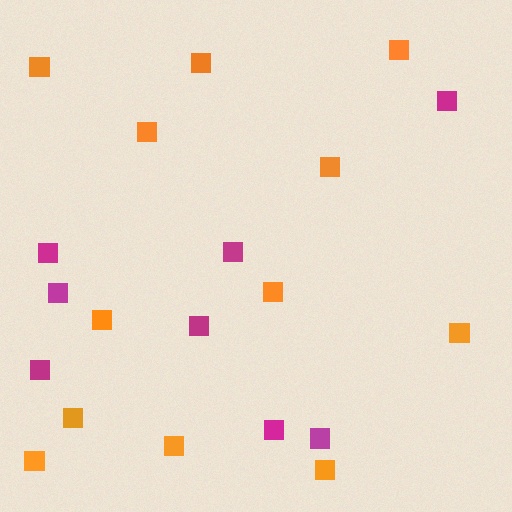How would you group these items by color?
There are 2 groups: one group of orange squares (12) and one group of magenta squares (8).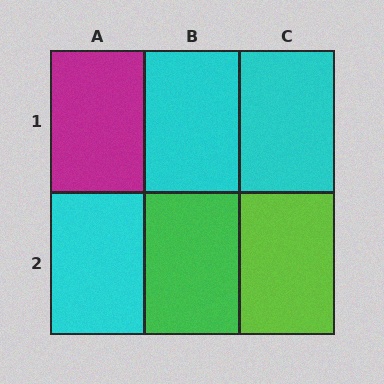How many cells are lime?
1 cell is lime.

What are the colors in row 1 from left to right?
Magenta, cyan, cyan.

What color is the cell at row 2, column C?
Lime.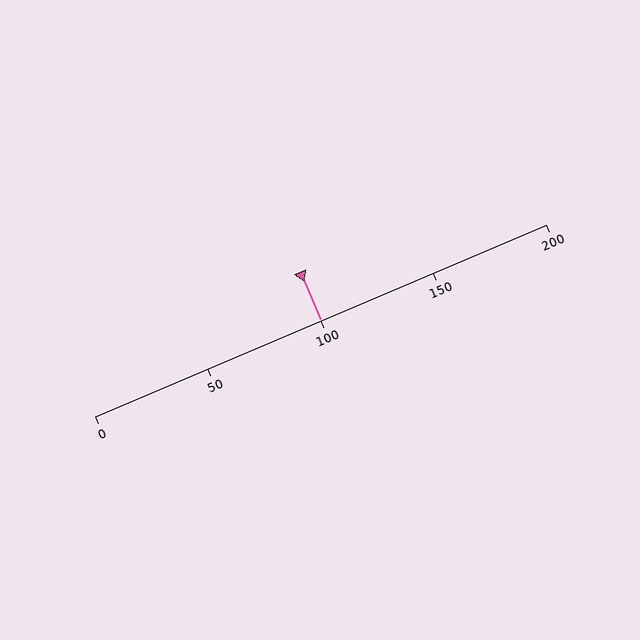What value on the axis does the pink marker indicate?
The marker indicates approximately 100.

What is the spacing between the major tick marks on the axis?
The major ticks are spaced 50 apart.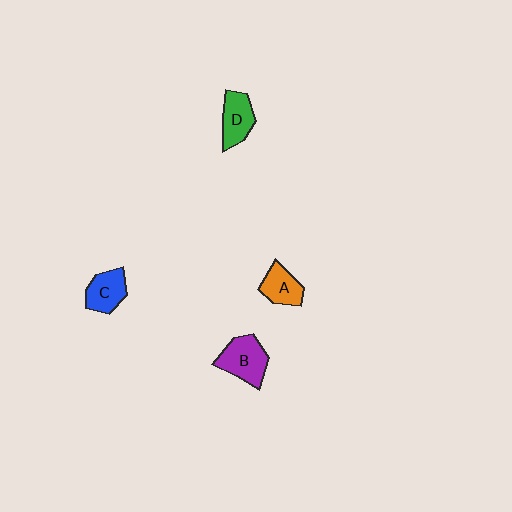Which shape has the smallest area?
Shape A (orange).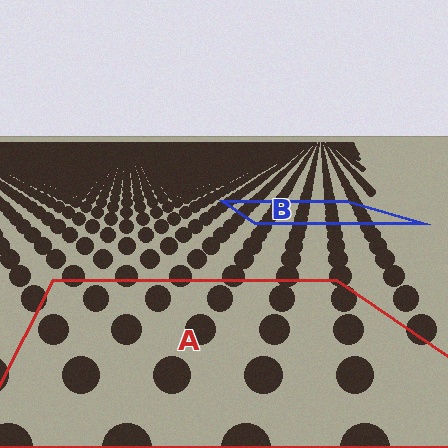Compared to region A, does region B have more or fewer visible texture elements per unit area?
Region B has more texture elements per unit area — they are packed more densely because it is farther away.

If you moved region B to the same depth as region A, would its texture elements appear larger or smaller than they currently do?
They would appear larger. At a closer depth, the same texture elements are projected at a bigger on-screen size.